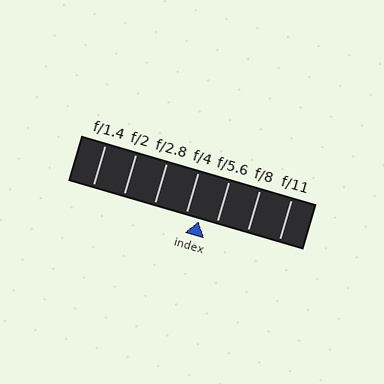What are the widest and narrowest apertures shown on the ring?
The widest aperture shown is f/1.4 and the narrowest is f/11.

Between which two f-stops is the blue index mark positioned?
The index mark is between f/4 and f/5.6.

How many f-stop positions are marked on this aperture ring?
There are 7 f-stop positions marked.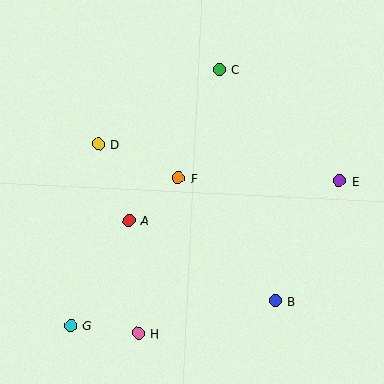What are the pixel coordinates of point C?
Point C is at (219, 69).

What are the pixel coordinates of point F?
Point F is at (179, 178).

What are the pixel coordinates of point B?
Point B is at (275, 301).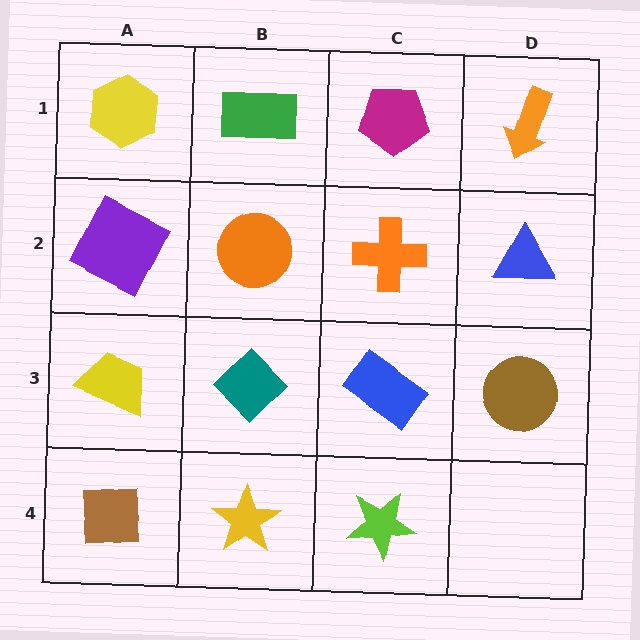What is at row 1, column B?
A green rectangle.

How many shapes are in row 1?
4 shapes.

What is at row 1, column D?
An orange arrow.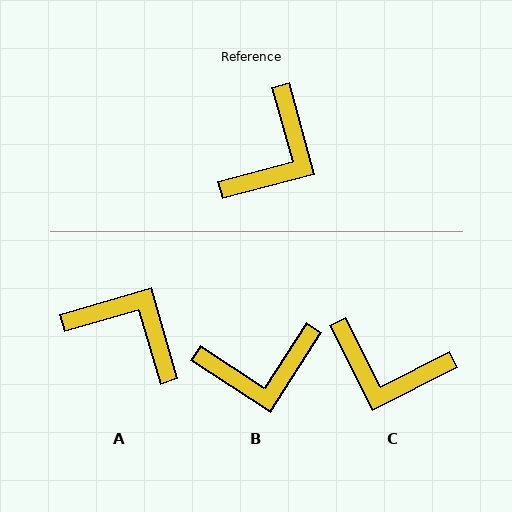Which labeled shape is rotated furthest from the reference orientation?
A, about 91 degrees away.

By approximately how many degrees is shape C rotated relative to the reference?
Approximately 78 degrees clockwise.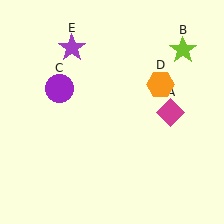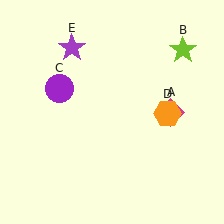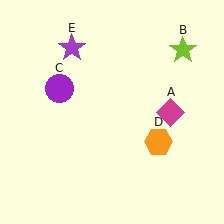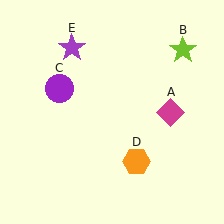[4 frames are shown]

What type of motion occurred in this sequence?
The orange hexagon (object D) rotated clockwise around the center of the scene.